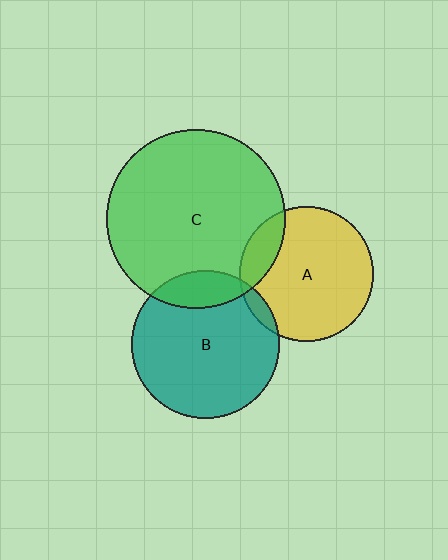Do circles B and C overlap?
Yes.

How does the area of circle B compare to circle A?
Approximately 1.2 times.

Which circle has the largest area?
Circle C (green).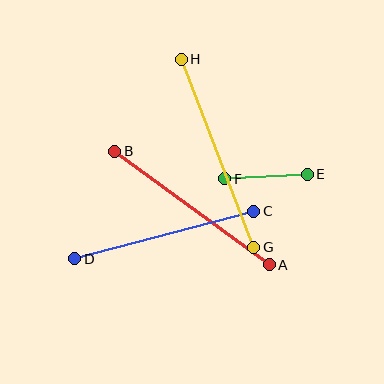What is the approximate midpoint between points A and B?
The midpoint is at approximately (192, 208) pixels.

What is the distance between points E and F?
The distance is approximately 83 pixels.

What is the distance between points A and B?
The distance is approximately 192 pixels.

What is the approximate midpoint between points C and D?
The midpoint is at approximately (164, 235) pixels.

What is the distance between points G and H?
The distance is approximately 202 pixels.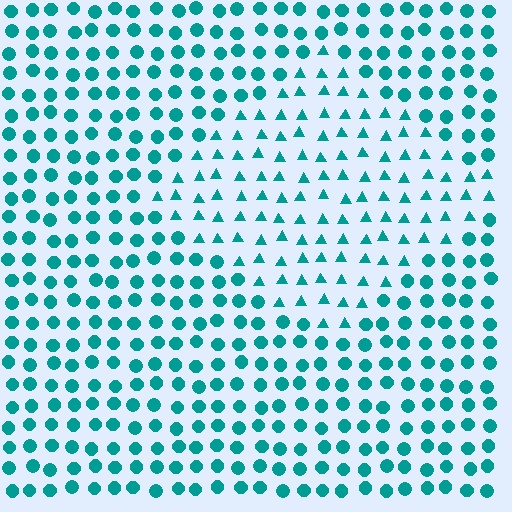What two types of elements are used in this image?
The image uses triangles inside the diamond region and circles outside it.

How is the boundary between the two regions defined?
The boundary is defined by a change in element shape: triangles inside vs. circles outside. All elements share the same color and spacing.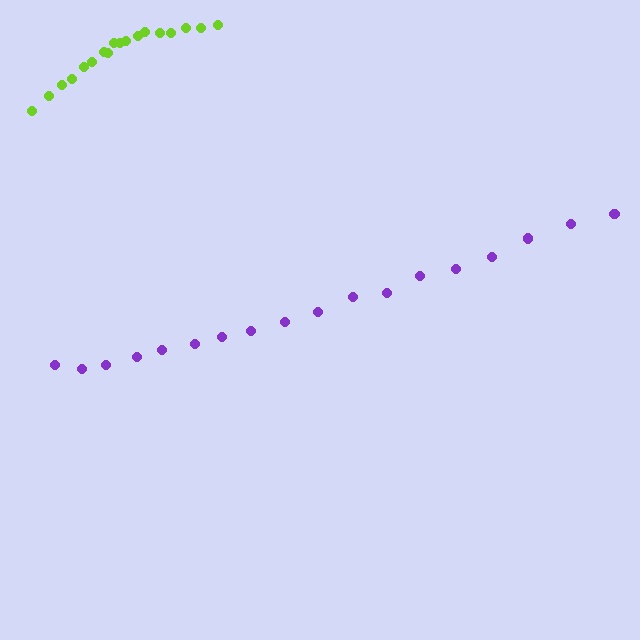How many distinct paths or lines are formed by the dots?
There are 2 distinct paths.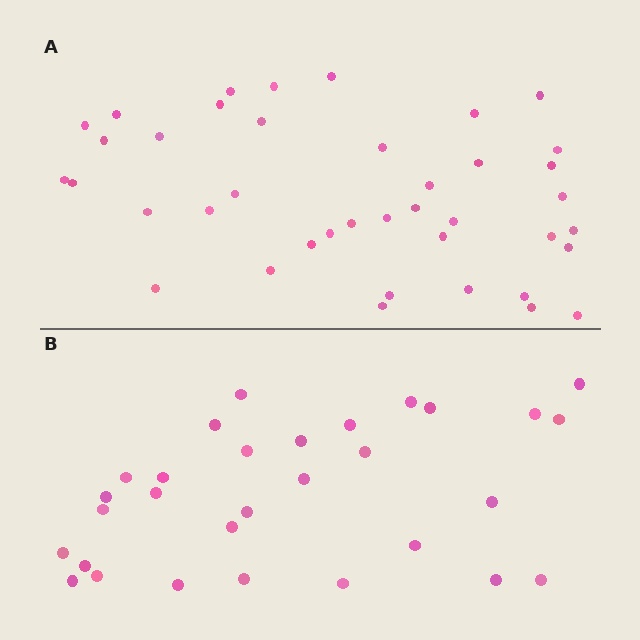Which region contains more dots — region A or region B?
Region A (the top region) has more dots.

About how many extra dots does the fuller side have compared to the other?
Region A has roughly 10 or so more dots than region B.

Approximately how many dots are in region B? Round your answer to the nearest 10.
About 30 dots.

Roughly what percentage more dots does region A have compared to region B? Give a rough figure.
About 35% more.